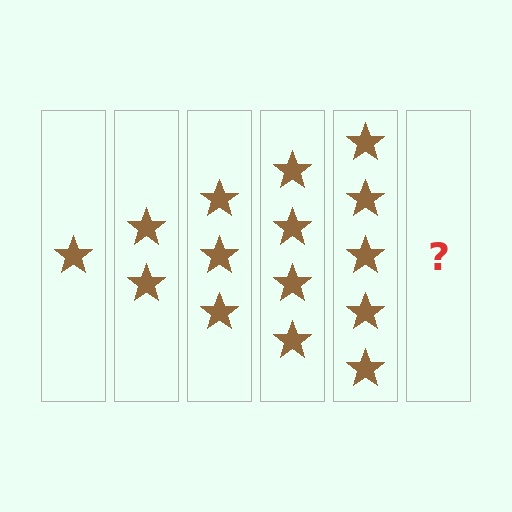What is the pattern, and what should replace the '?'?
The pattern is that each step adds one more star. The '?' should be 6 stars.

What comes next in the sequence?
The next element should be 6 stars.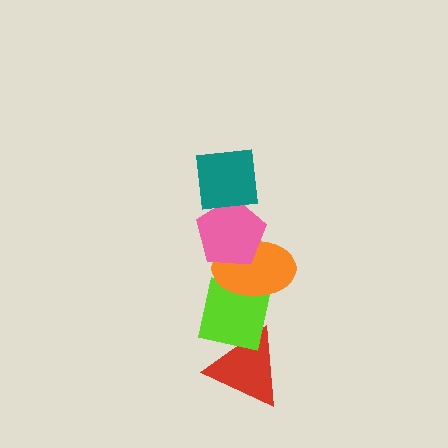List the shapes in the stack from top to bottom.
From top to bottom: the teal square, the pink pentagon, the orange ellipse, the lime square, the red triangle.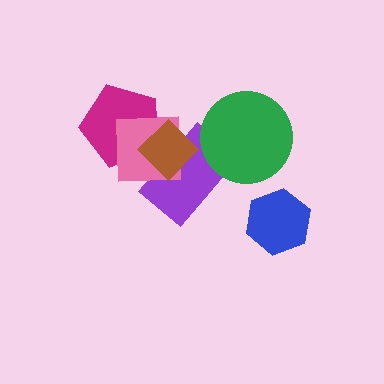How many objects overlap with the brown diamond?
3 objects overlap with the brown diamond.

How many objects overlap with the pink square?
3 objects overlap with the pink square.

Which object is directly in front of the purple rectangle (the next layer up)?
The green circle is directly in front of the purple rectangle.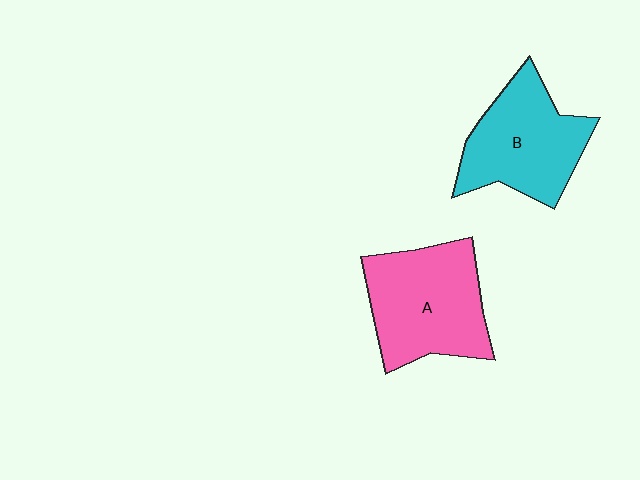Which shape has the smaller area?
Shape B (cyan).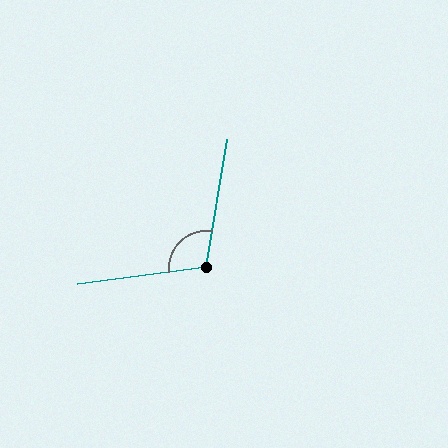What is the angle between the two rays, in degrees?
Approximately 107 degrees.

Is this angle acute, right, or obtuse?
It is obtuse.